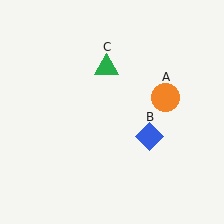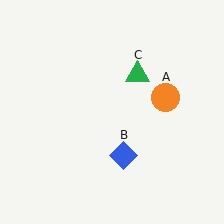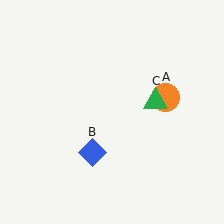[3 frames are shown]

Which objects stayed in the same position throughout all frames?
Orange circle (object A) remained stationary.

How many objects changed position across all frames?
2 objects changed position: blue diamond (object B), green triangle (object C).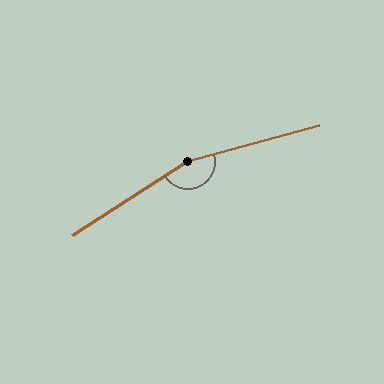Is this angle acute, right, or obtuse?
It is obtuse.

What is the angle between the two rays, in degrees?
Approximately 163 degrees.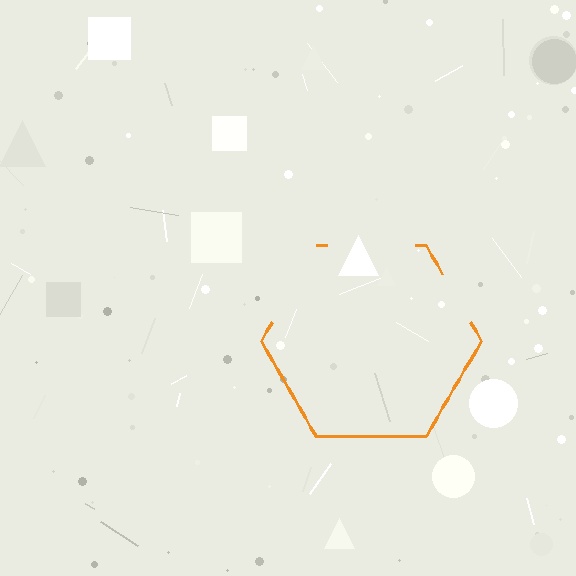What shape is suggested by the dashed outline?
The dashed outline suggests a hexagon.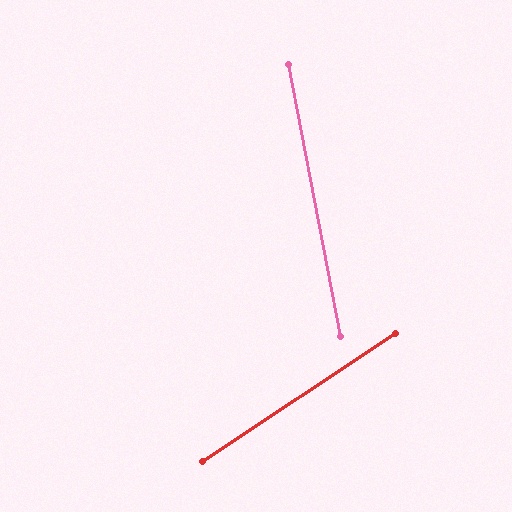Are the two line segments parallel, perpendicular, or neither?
Neither parallel nor perpendicular — they differ by about 67°.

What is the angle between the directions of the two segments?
Approximately 67 degrees.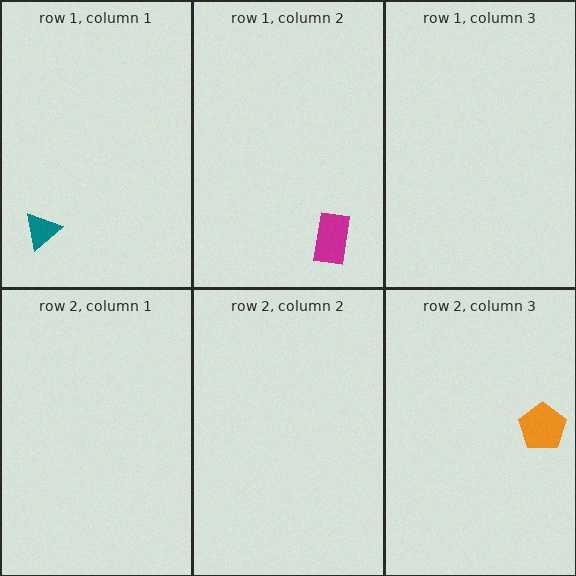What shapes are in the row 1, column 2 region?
The magenta rectangle.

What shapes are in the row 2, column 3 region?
The orange pentagon.